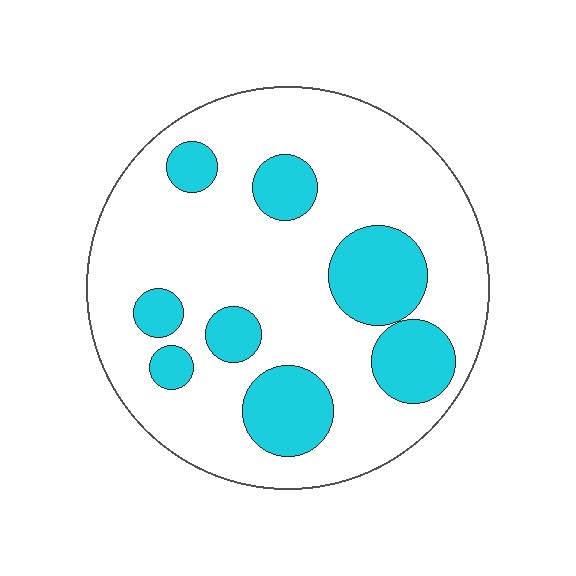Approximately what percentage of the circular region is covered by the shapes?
Approximately 25%.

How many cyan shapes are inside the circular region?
8.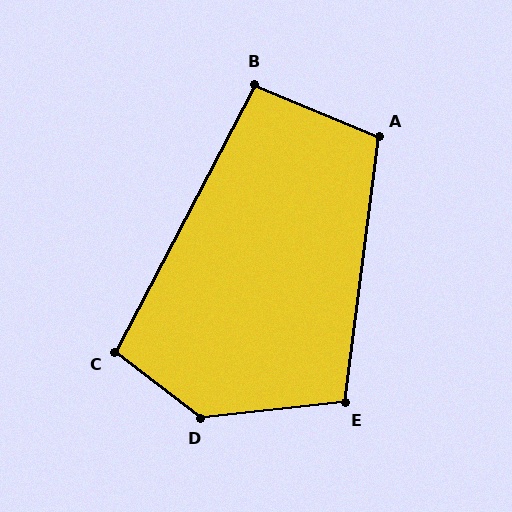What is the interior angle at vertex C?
Approximately 100 degrees (obtuse).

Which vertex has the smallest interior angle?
B, at approximately 95 degrees.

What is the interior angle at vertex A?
Approximately 105 degrees (obtuse).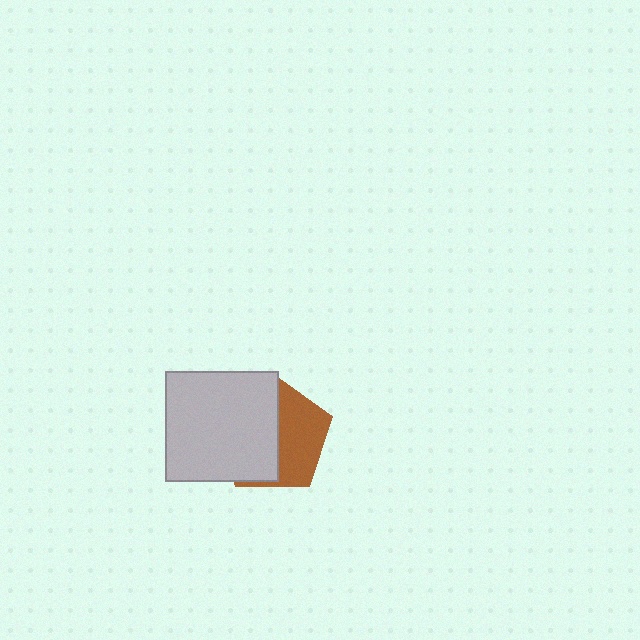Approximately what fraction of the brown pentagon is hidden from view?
Roughly 55% of the brown pentagon is hidden behind the light gray rectangle.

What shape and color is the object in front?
The object in front is a light gray rectangle.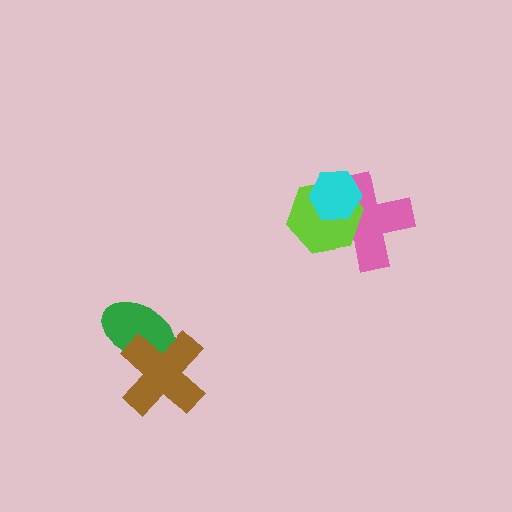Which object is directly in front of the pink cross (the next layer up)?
The lime hexagon is directly in front of the pink cross.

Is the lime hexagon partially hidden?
Yes, it is partially covered by another shape.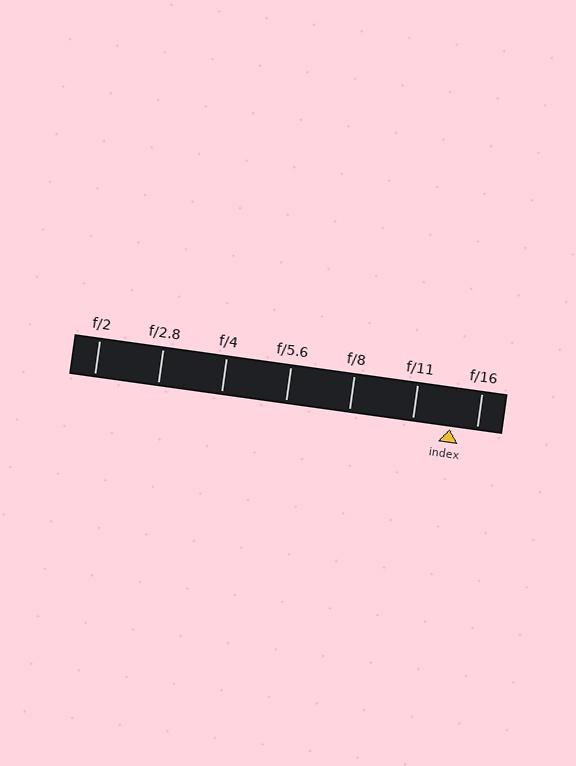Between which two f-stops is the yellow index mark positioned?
The index mark is between f/11 and f/16.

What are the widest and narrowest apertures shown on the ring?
The widest aperture shown is f/2 and the narrowest is f/16.